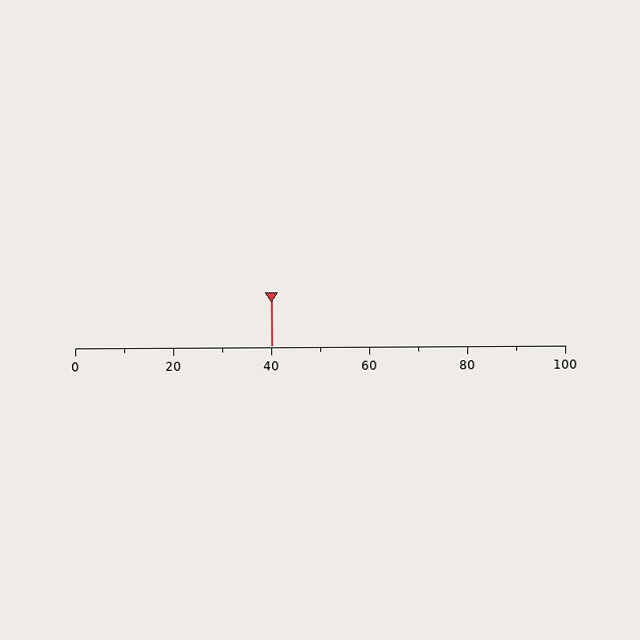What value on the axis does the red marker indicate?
The marker indicates approximately 40.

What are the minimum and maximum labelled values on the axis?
The axis runs from 0 to 100.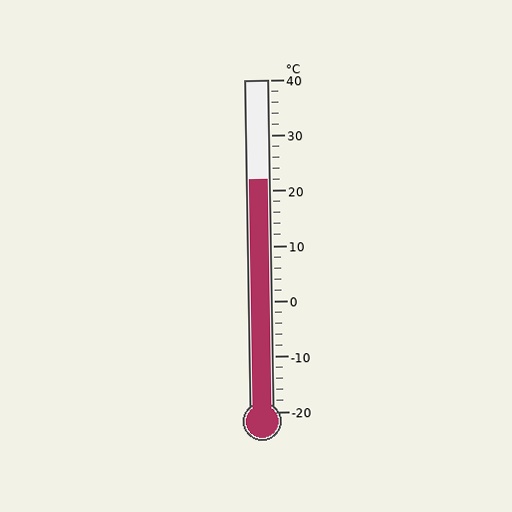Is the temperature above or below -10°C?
The temperature is above -10°C.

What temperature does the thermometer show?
The thermometer shows approximately 22°C.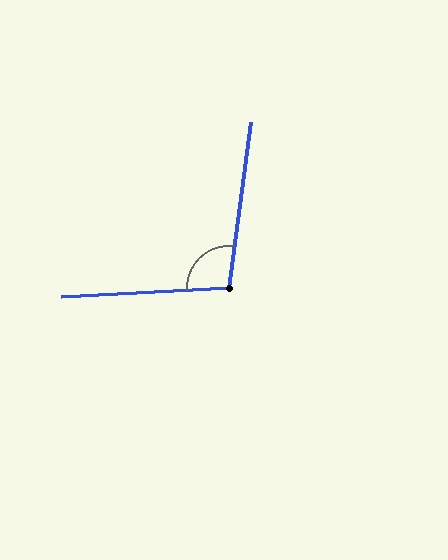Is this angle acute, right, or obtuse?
It is obtuse.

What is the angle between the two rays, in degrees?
Approximately 101 degrees.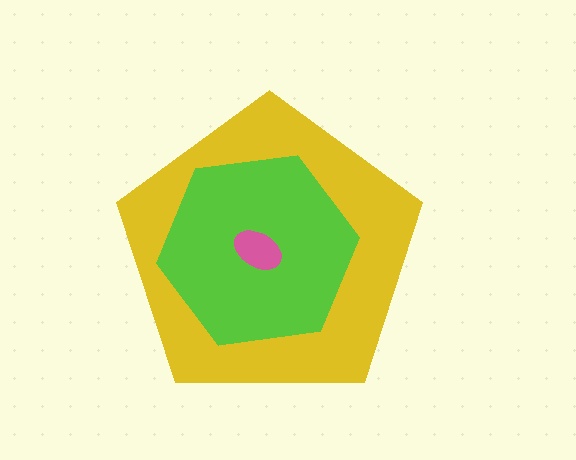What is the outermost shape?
The yellow pentagon.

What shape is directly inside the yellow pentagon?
The lime hexagon.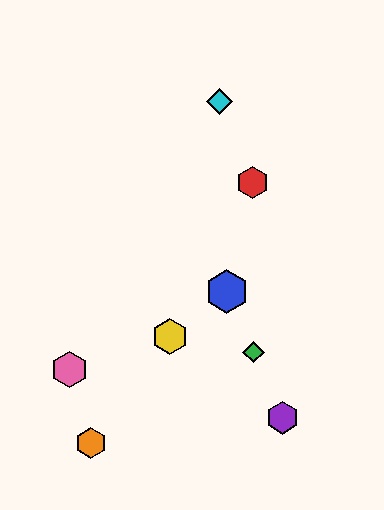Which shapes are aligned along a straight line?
The blue hexagon, the green diamond, the purple hexagon are aligned along a straight line.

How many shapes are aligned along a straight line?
3 shapes (the blue hexagon, the green diamond, the purple hexagon) are aligned along a straight line.